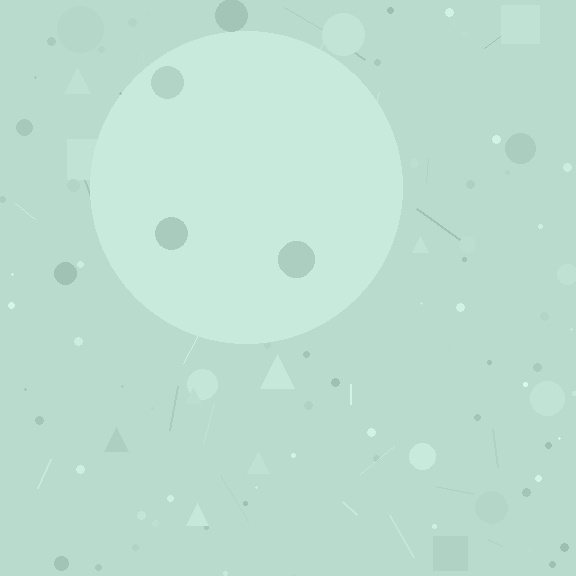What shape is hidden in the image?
A circle is hidden in the image.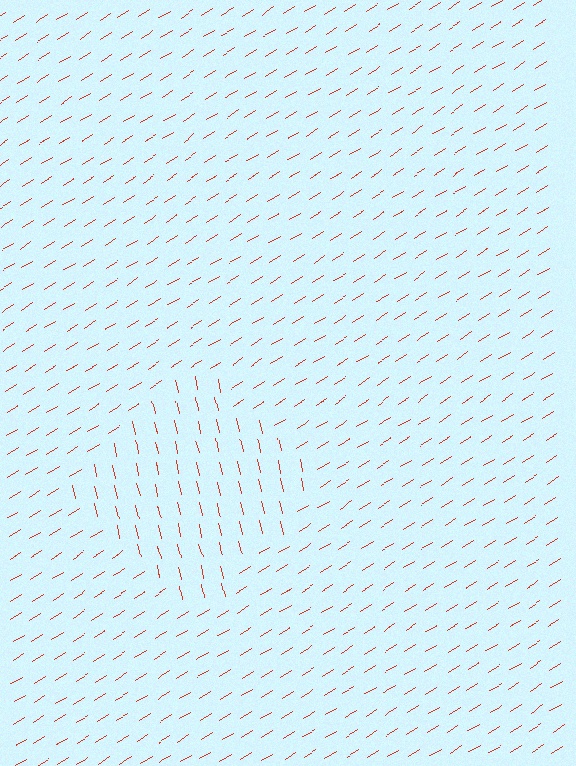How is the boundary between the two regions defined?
The boundary is defined purely by a change in line orientation (approximately 71 degrees difference). All lines are the same color and thickness.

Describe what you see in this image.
The image is filled with small red line segments. A diamond region in the image has lines oriented differently from the surrounding lines, creating a visible texture boundary.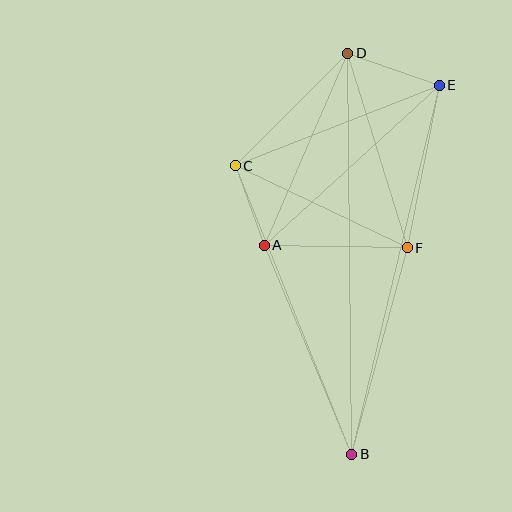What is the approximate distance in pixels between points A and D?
The distance between A and D is approximately 209 pixels.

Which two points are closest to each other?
Points A and C are closest to each other.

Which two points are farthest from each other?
Points B and D are farthest from each other.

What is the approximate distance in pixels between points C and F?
The distance between C and F is approximately 190 pixels.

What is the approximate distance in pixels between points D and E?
The distance between D and E is approximately 97 pixels.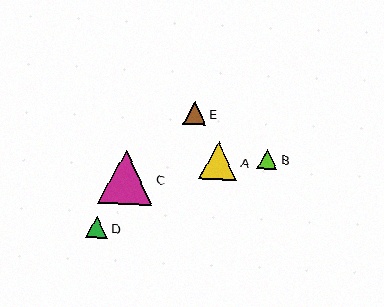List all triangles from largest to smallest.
From largest to smallest: C, A, E, D, B.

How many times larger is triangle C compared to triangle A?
Triangle C is approximately 1.4 times the size of triangle A.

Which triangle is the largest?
Triangle C is the largest with a size of approximately 55 pixels.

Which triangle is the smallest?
Triangle B is the smallest with a size of approximately 20 pixels.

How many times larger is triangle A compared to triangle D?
Triangle A is approximately 1.7 times the size of triangle D.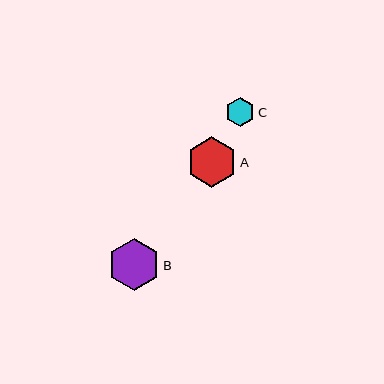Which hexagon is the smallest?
Hexagon C is the smallest with a size of approximately 29 pixels.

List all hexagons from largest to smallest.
From largest to smallest: B, A, C.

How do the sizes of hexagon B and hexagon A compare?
Hexagon B and hexagon A are approximately the same size.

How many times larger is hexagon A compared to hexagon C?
Hexagon A is approximately 1.8 times the size of hexagon C.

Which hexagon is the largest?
Hexagon B is the largest with a size of approximately 52 pixels.